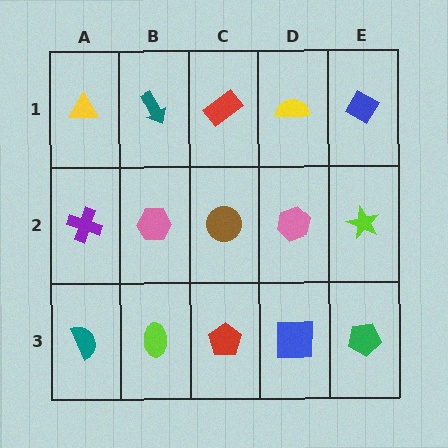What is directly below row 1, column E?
A lime star.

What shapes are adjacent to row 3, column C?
A brown circle (row 2, column C), a lime ellipse (row 3, column B), a blue square (row 3, column D).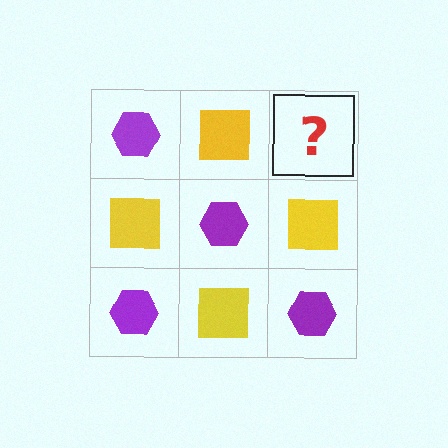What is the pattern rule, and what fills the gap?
The rule is that it alternates purple hexagon and yellow square in a checkerboard pattern. The gap should be filled with a purple hexagon.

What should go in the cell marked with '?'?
The missing cell should contain a purple hexagon.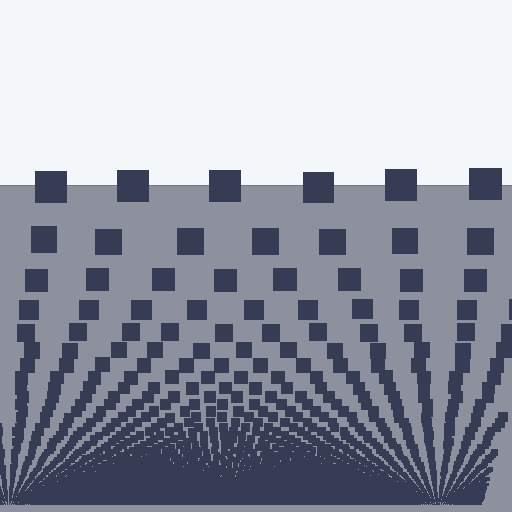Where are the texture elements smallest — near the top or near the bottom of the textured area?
Near the bottom.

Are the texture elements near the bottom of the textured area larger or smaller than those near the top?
Smaller. The gradient is inverted — elements near the bottom are smaller and denser.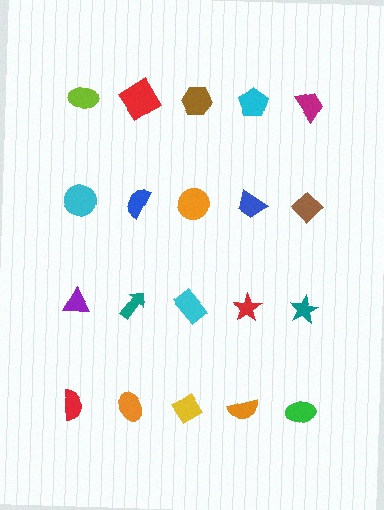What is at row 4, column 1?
A red semicircle.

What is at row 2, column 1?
A cyan circle.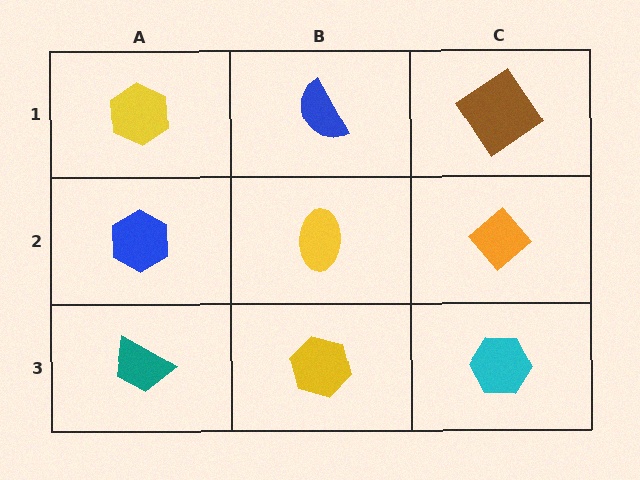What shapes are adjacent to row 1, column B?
A yellow ellipse (row 2, column B), a yellow hexagon (row 1, column A), a brown diamond (row 1, column C).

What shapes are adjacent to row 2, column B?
A blue semicircle (row 1, column B), a yellow hexagon (row 3, column B), a blue hexagon (row 2, column A), an orange diamond (row 2, column C).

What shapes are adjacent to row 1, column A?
A blue hexagon (row 2, column A), a blue semicircle (row 1, column B).